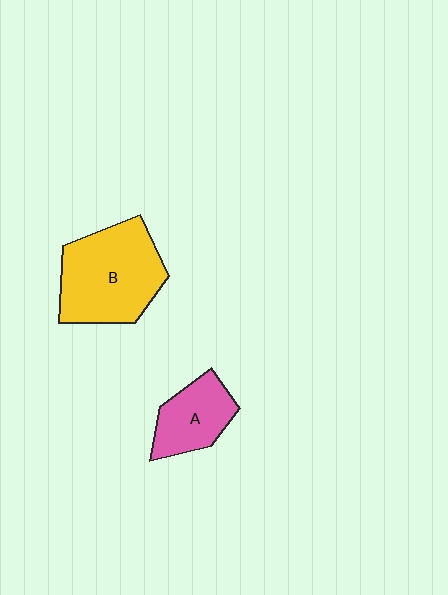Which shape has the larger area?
Shape B (yellow).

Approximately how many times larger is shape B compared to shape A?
Approximately 1.8 times.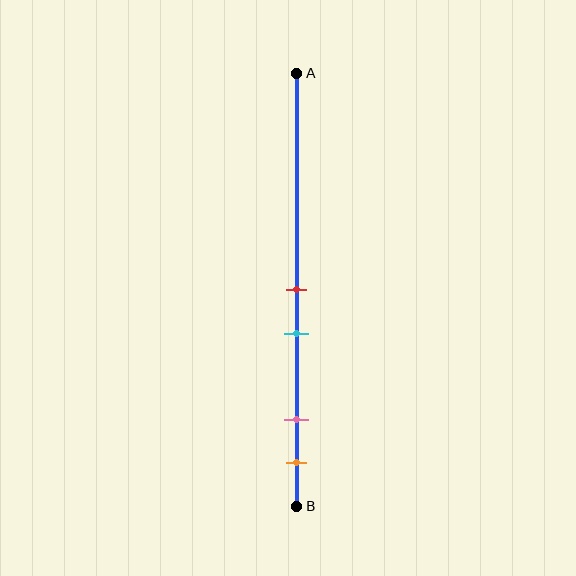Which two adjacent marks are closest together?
The red and cyan marks are the closest adjacent pair.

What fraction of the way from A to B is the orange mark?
The orange mark is approximately 90% (0.9) of the way from A to B.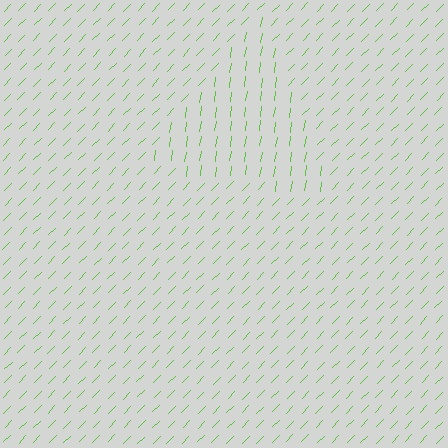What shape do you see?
I see a triangle.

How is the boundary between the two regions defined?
The boundary is defined purely by a change in line orientation (approximately 36 degrees difference). All lines are the same color and thickness.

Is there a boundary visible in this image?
Yes, there is a texture boundary formed by a change in line orientation.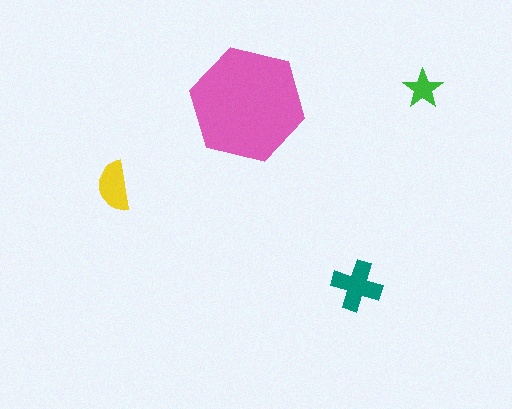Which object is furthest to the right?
The green star is rightmost.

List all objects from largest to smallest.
The pink hexagon, the teal cross, the yellow semicircle, the green star.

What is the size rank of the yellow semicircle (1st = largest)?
3rd.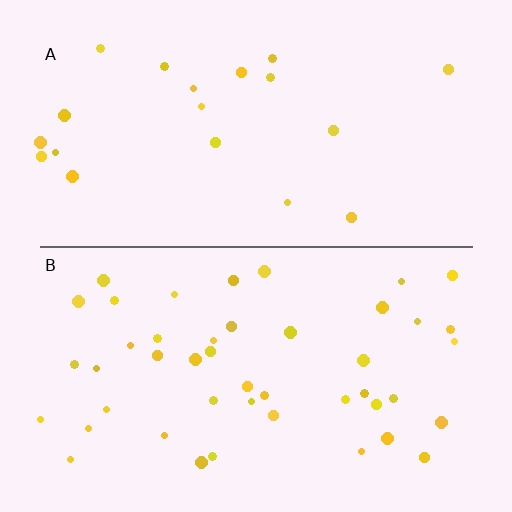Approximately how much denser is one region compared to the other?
Approximately 2.3× — region B over region A.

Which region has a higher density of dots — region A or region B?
B (the bottom).